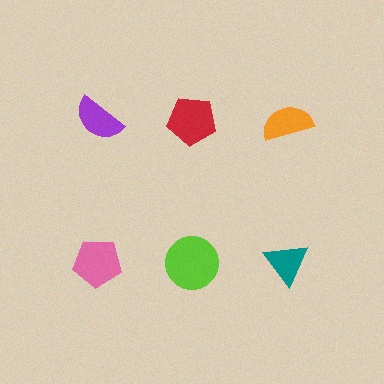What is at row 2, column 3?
A teal triangle.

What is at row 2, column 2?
A lime circle.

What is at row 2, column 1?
A pink pentagon.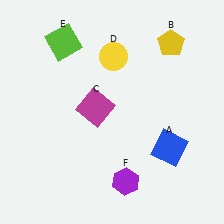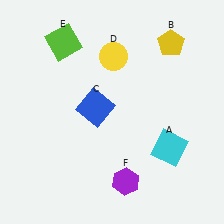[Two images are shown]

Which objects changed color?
A changed from blue to cyan. C changed from magenta to blue.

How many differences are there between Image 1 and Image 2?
There are 2 differences between the two images.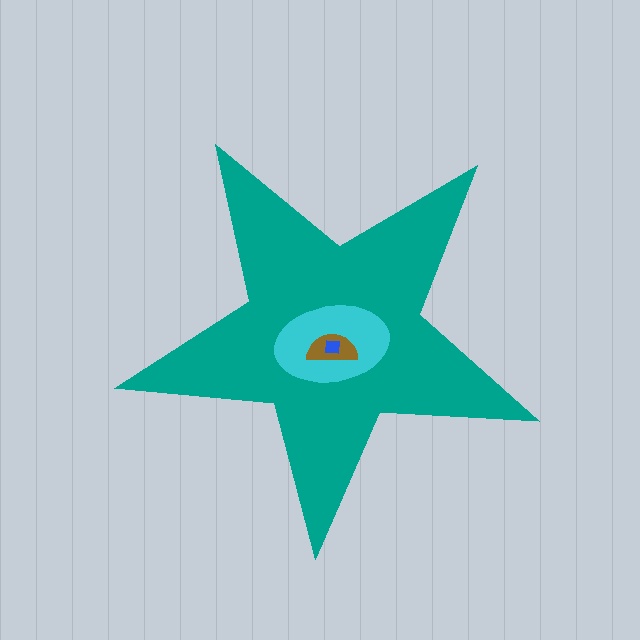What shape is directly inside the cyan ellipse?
The brown semicircle.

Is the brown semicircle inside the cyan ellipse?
Yes.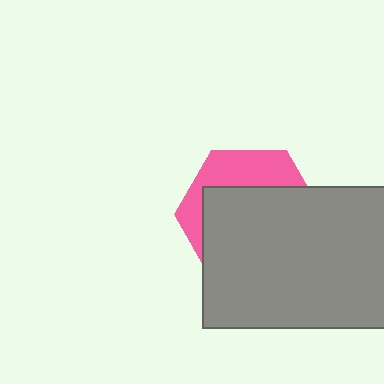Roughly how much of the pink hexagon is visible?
A small part of it is visible (roughly 32%).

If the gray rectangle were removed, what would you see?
You would see the complete pink hexagon.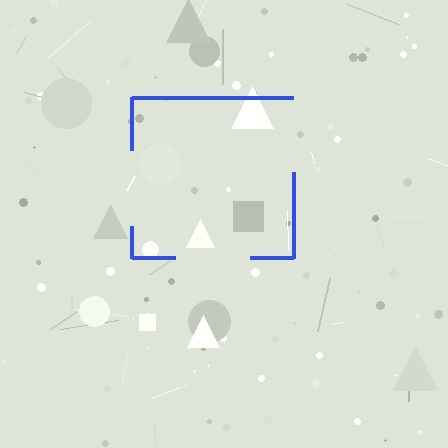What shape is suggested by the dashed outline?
The dashed outline suggests a square.